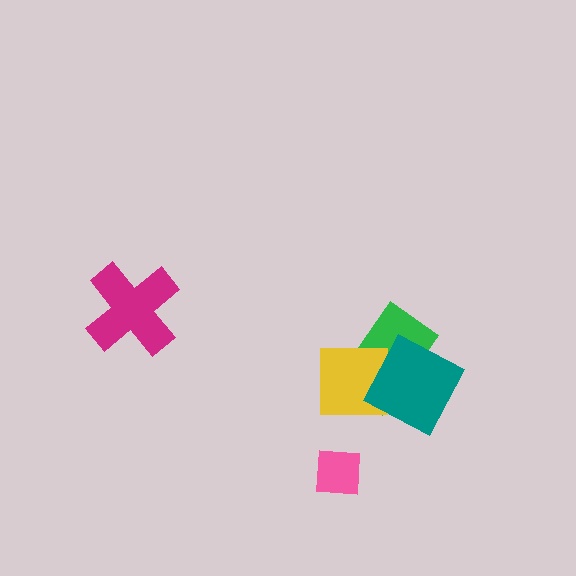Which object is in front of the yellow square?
The teal square is in front of the yellow square.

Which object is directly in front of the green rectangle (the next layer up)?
The yellow square is directly in front of the green rectangle.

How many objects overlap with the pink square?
0 objects overlap with the pink square.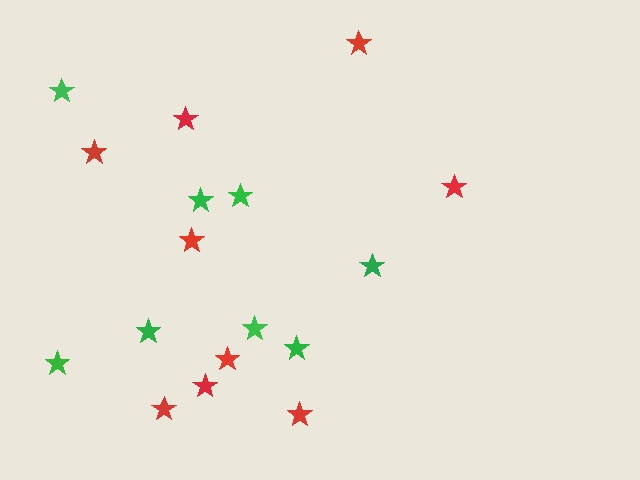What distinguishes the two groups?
There are 2 groups: one group of red stars (9) and one group of green stars (8).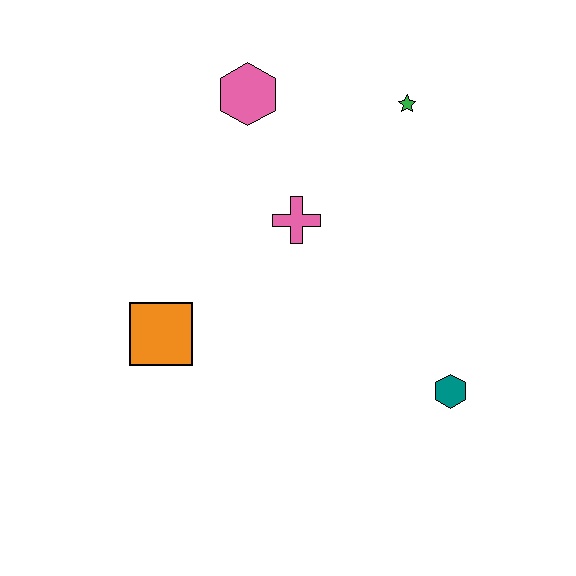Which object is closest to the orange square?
The pink cross is closest to the orange square.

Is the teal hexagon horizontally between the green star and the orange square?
No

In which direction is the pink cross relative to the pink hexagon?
The pink cross is below the pink hexagon.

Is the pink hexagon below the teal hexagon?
No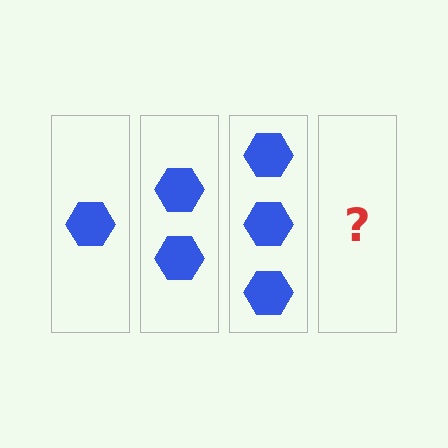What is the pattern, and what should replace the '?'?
The pattern is that each step adds one more hexagon. The '?' should be 4 hexagons.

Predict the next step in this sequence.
The next step is 4 hexagons.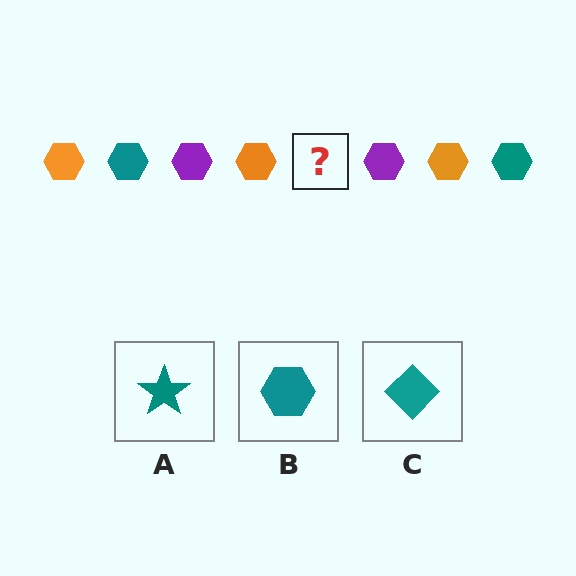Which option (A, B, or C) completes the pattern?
B.